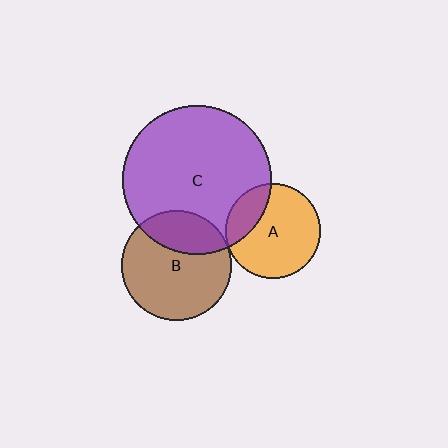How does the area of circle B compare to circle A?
Approximately 1.3 times.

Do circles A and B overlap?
Yes.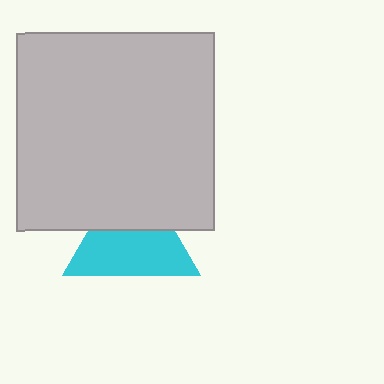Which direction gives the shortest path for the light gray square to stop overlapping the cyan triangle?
Moving up gives the shortest separation.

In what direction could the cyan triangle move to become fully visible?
The cyan triangle could move down. That would shift it out from behind the light gray square entirely.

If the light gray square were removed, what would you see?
You would see the complete cyan triangle.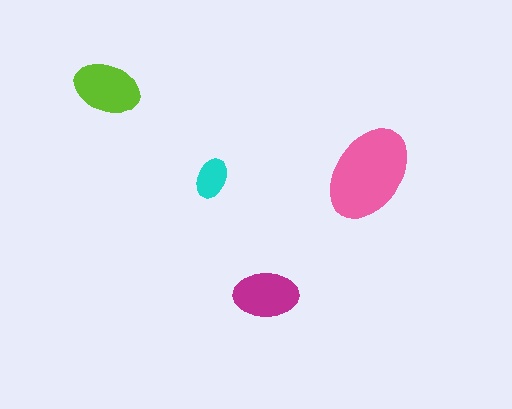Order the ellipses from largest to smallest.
the pink one, the lime one, the magenta one, the cyan one.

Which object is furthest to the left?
The lime ellipse is leftmost.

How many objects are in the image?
There are 4 objects in the image.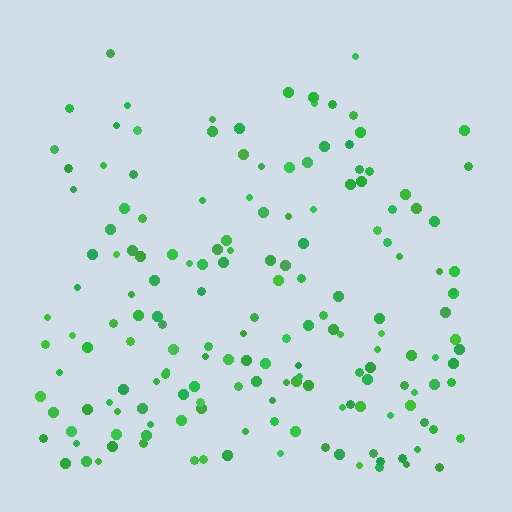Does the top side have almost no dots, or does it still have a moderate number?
Still a moderate number, just noticeably fewer than the bottom.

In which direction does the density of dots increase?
From top to bottom, with the bottom side densest.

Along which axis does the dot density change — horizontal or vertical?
Vertical.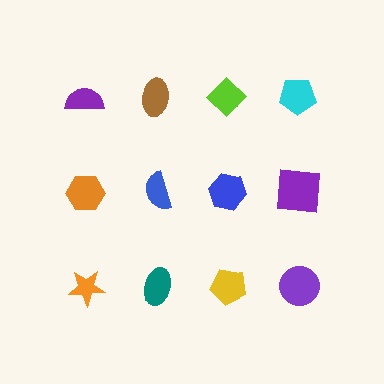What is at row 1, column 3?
A lime diamond.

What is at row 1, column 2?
A brown ellipse.